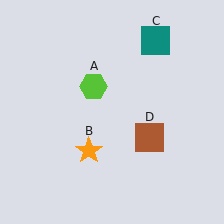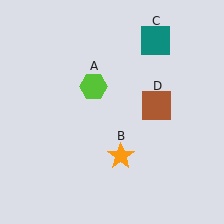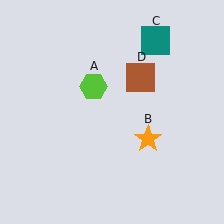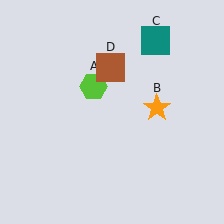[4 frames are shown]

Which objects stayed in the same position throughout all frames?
Lime hexagon (object A) and teal square (object C) remained stationary.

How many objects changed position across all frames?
2 objects changed position: orange star (object B), brown square (object D).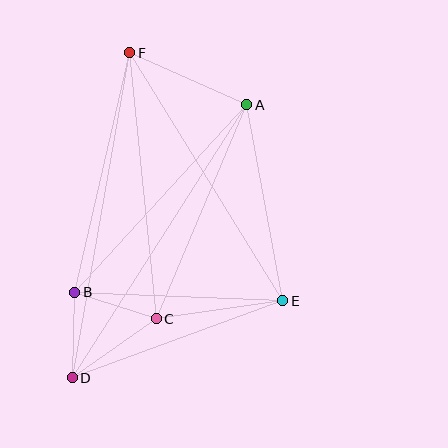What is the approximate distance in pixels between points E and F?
The distance between E and F is approximately 291 pixels.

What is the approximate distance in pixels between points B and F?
The distance between B and F is approximately 246 pixels.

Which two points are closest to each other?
Points B and C are closest to each other.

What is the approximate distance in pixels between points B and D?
The distance between B and D is approximately 86 pixels.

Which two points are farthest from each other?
Points D and F are farthest from each other.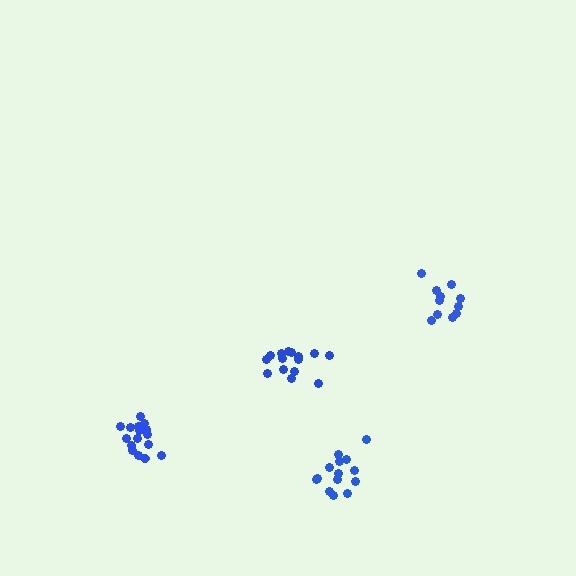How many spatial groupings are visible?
There are 4 spatial groupings.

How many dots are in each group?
Group 1: 16 dots, Group 2: 11 dots, Group 3: 14 dots, Group 4: 15 dots (56 total).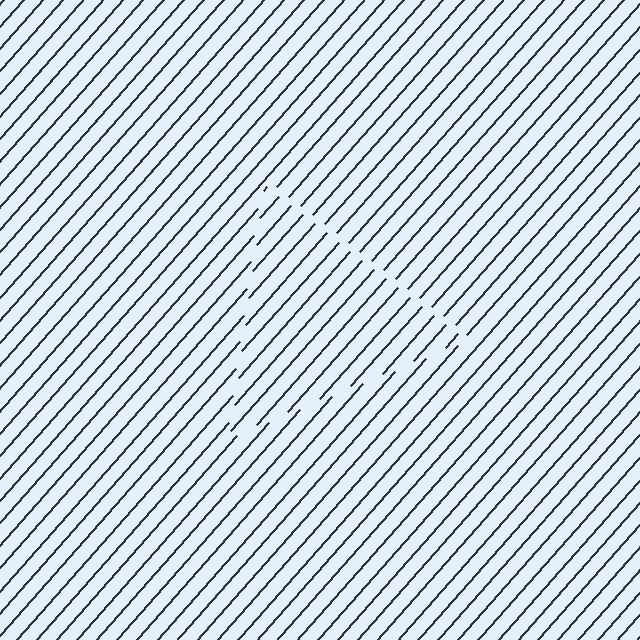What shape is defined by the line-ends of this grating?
An illusory triangle. The interior of the shape contains the same grating, shifted by half a period — the contour is defined by the phase discontinuity where line-ends from the inner and outer gratings abut.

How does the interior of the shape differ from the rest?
The interior of the shape contains the same grating, shifted by half a period — the contour is defined by the phase discontinuity where line-ends from the inner and outer gratings abut.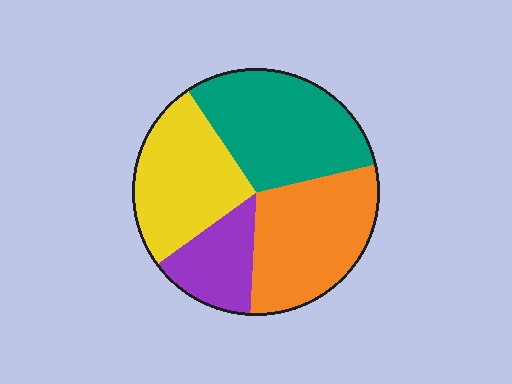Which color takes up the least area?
Purple, at roughly 15%.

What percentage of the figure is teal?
Teal takes up about one third (1/3) of the figure.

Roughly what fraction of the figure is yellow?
Yellow covers around 25% of the figure.